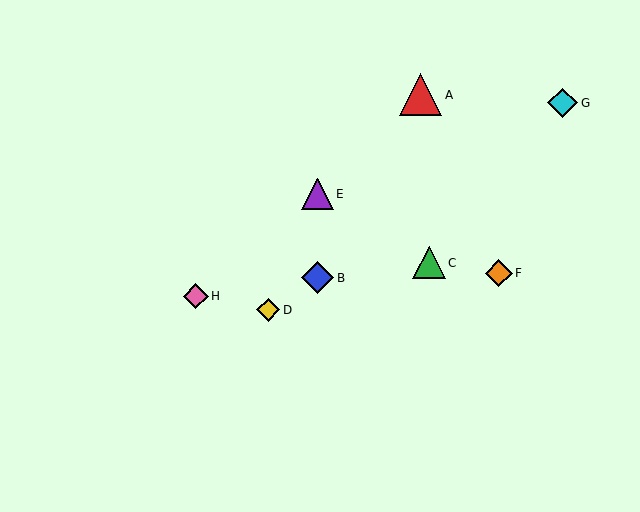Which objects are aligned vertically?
Objects B, E are aligned vertically.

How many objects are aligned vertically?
2 objects (B, E) are aligned vertically.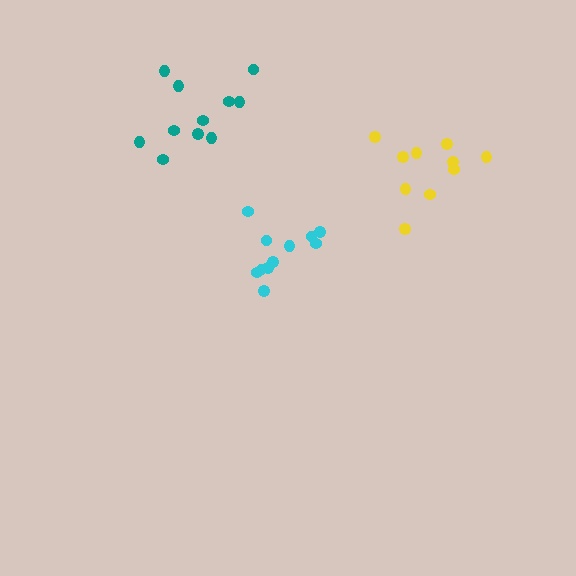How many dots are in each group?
Group 1: 11 dots, Group 2: 10 dots, Group 3: 11 dots (32 total).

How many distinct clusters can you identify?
There are 3 distinct clusters.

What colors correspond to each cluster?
The clusters are colored: cyan, yellow, teal.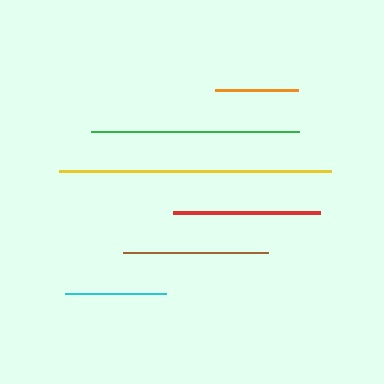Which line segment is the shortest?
The orange line is the shortest at approximately 83 pixels.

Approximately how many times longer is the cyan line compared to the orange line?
The cyan line is approximately 1.2 times the length of the orange line.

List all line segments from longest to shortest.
From longest to shortest: yellow, green, red, brown, cyan, orange.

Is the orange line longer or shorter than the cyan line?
The cyan line is longer than the orange line.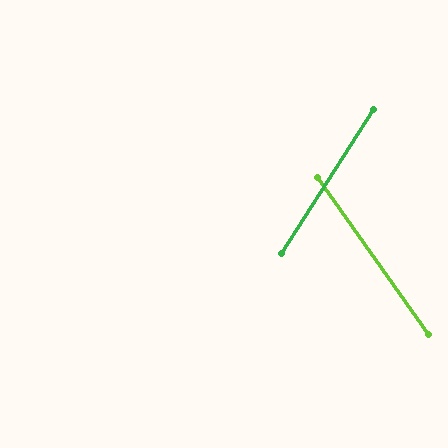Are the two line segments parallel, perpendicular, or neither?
Neither parallel nor perpendicular — they differ by about 68°.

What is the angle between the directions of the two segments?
Approximately 68 degrees.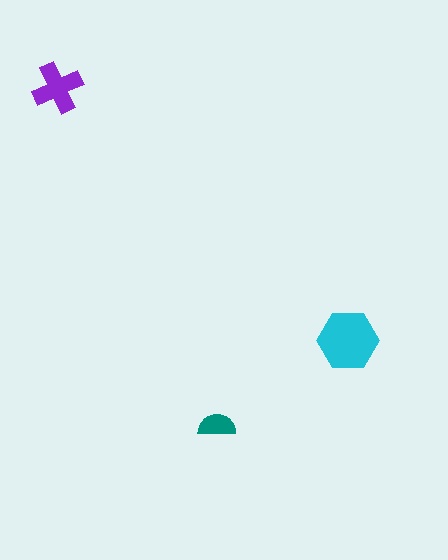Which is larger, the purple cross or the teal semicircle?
The purple cross.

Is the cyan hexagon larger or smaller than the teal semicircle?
Larger.